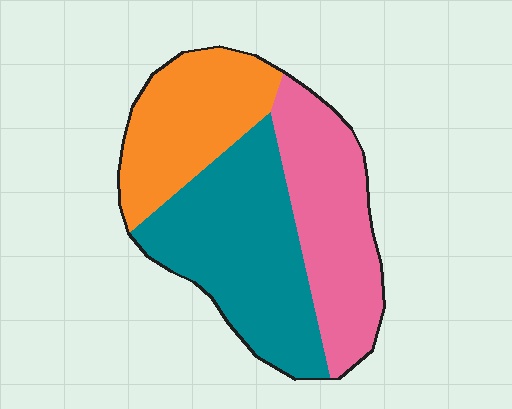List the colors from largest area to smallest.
From largest to smallest: teal, pink, orange.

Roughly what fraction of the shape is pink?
Pink covers about 30% of the shape.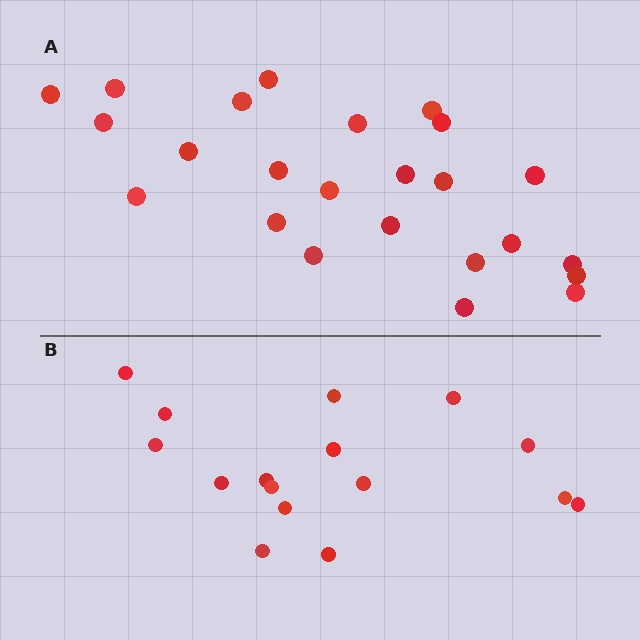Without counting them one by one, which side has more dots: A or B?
Region A (the top region) has more dots.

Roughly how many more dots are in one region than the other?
Region A has roughly 8 or so more dots than region B.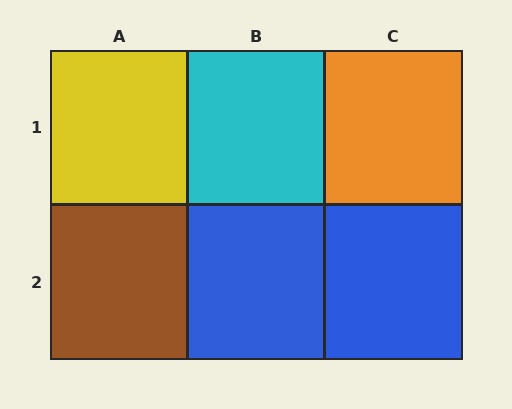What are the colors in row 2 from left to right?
Brown, blue, blue.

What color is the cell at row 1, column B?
Cyan.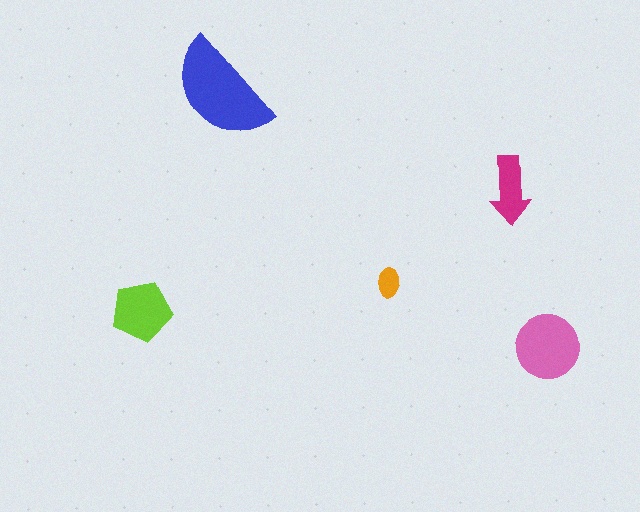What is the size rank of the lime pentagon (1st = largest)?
3rd.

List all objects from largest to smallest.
The blue semicircle, the pink circle, the lime pentagon, the magenta arrow, the orange ellipse.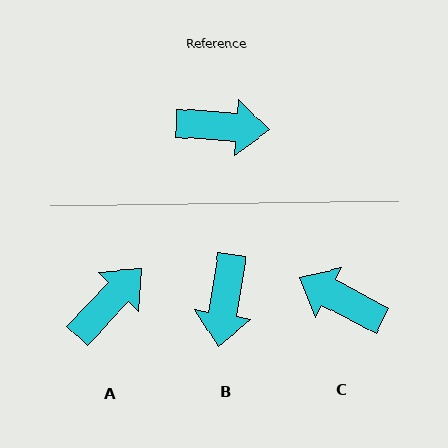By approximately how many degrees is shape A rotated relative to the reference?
Approximately 50 degrees counter-clockwise.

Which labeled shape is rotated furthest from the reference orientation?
C, about 156 degrees away.